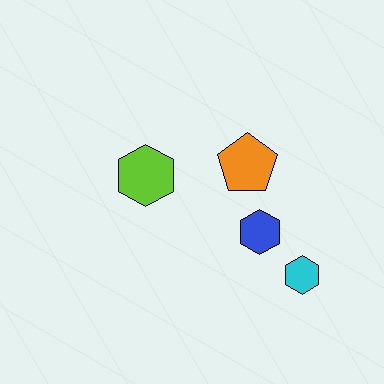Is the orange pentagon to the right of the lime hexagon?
Yes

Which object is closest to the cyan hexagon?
The blue hexagon is closest to the cyan hexagon.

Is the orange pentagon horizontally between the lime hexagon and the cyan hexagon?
Yes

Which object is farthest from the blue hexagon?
The lime hexagon is farthest from the blue hexagon.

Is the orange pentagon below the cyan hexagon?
No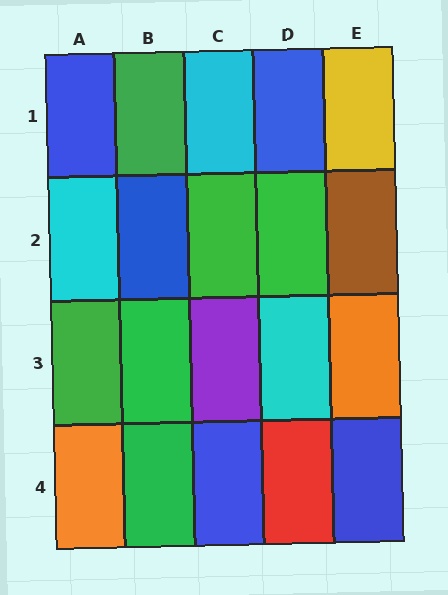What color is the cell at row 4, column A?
Orange.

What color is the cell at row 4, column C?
Blue.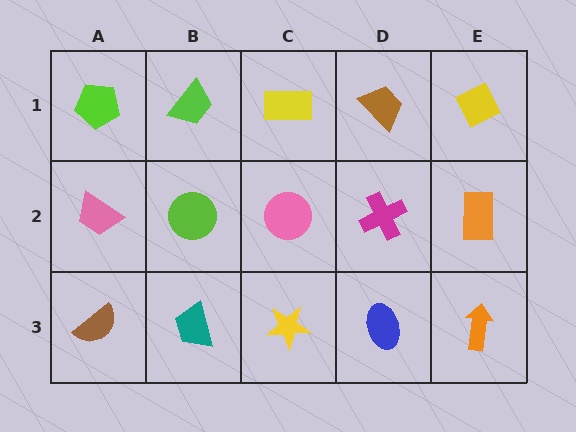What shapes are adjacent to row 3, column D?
A magenta cross (row 2, column D), a yellow star (row 3, column C), an orange arrow (row 3, column E).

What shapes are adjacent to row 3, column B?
A lime circle (row 2, column B), a brown semicircle (row 3, column A), a yellow star (row 3, column C).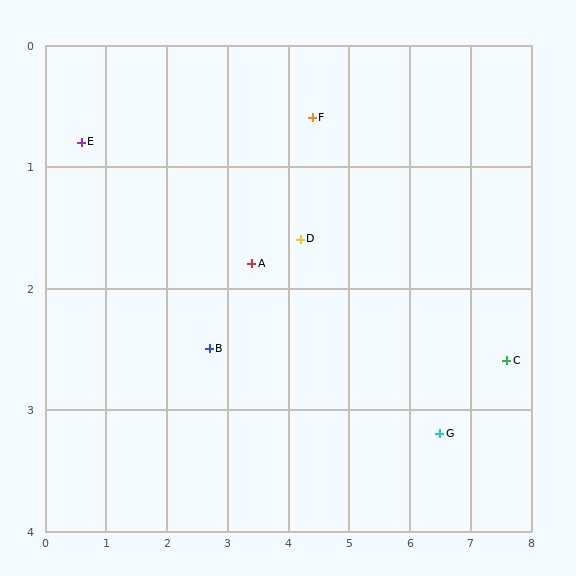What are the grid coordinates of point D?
Point D is at approximately (4.2, 1.6).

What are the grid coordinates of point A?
Point A is at approximately (3.4, 1.8).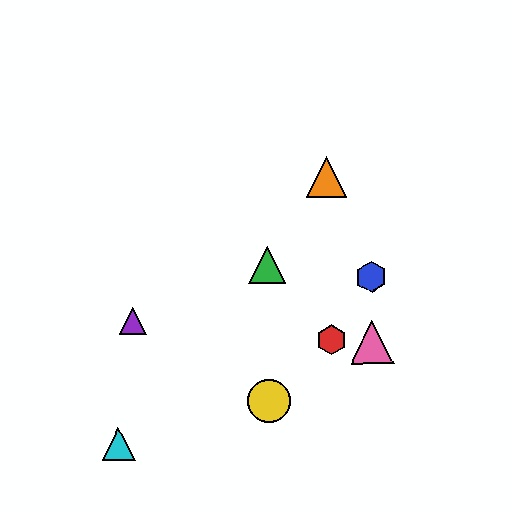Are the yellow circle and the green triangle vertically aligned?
Yes, both are at x≈269.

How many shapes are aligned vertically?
2 shapes (the green triangle, the yellow circle) are aligned vertically.